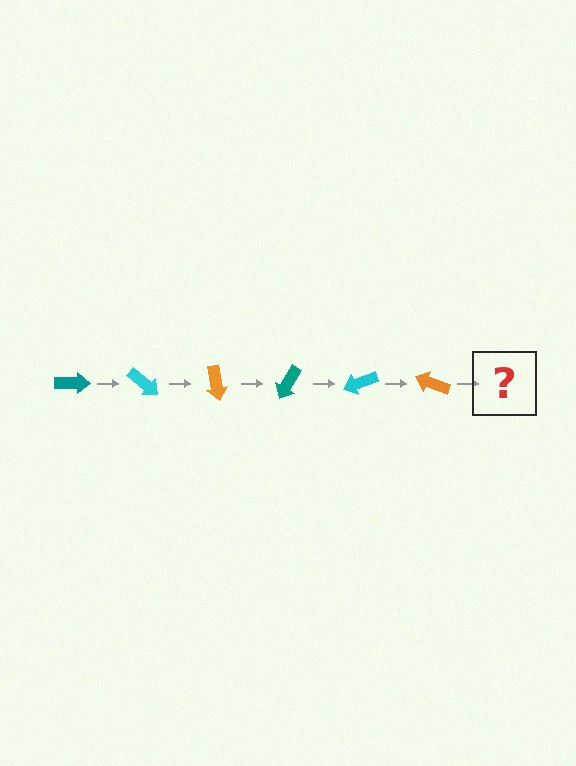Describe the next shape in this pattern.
It should be a teal arrow, rotated 240 degrees from the start.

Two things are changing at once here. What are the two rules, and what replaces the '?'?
The two rules are that it rotates 40 degrees each step and the color cycles through teal, cyan, and orange. The '?' should be a teal arrow, rotated 240 degrees from the start.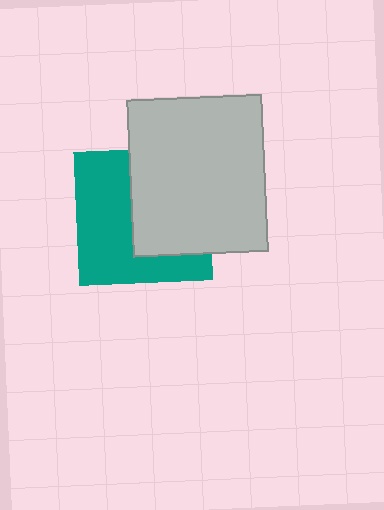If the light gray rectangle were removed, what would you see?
You would see the complete teal square.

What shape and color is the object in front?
The object in front is a light gray rectangle.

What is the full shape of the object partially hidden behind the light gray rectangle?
The partially hidden object is a teal square.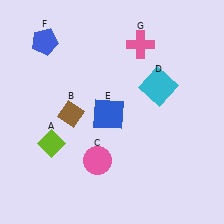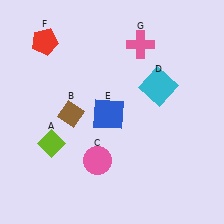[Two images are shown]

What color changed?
The pentagon (F) changed from blue in Image 1 to red in Image 2.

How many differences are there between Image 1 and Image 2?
There is 1 difference between the two images.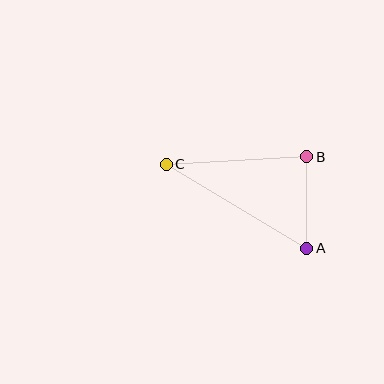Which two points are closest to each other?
Points A and B are closest to each other.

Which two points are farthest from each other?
Points A and C are farthest from each other.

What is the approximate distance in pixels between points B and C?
The distance between B and C is approximately 141 pixels.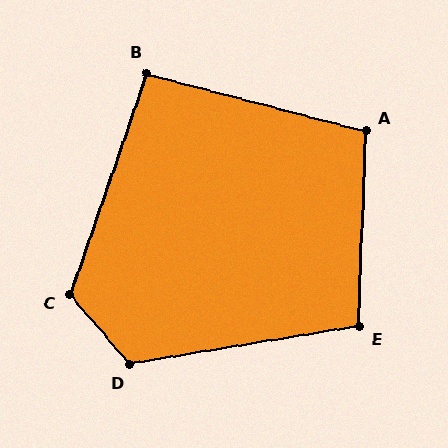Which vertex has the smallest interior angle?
B, at approximately 94 degrees.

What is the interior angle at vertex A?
Approximately 103 degrees (obtuse).